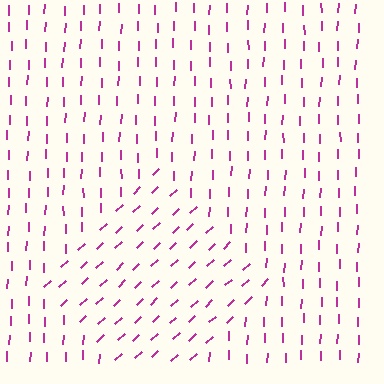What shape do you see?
I see a diamond.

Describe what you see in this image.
The image is filled with small magenta line segments. A diamond region in the image has lines oriented differently from the surrounding lines, creating a visible texture boundary.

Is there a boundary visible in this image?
Yes, there is a texture boundary formed by a change in line orientation.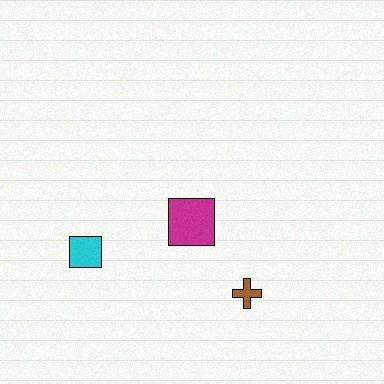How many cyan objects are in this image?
There is 1 cyan object.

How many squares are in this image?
There are 2 squares.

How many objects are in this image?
There are 3 objects.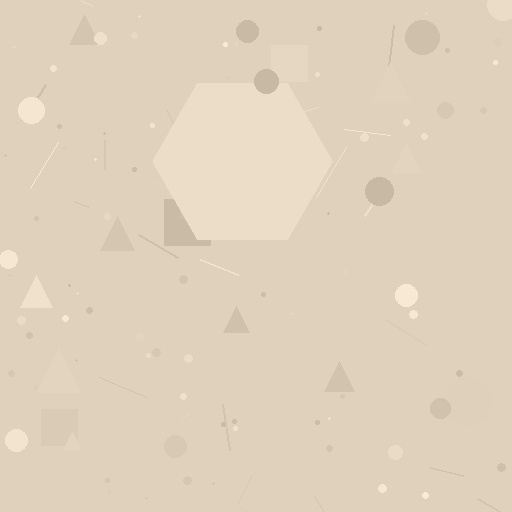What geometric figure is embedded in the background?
A hexagon is embedded in the background.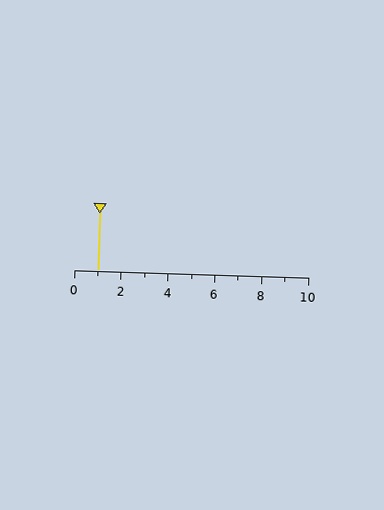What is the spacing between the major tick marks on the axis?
The major ticks are spaced 2 apart.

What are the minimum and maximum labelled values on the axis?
The axis runs from 0 to 10.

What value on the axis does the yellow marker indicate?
The marker indicates approximately 1.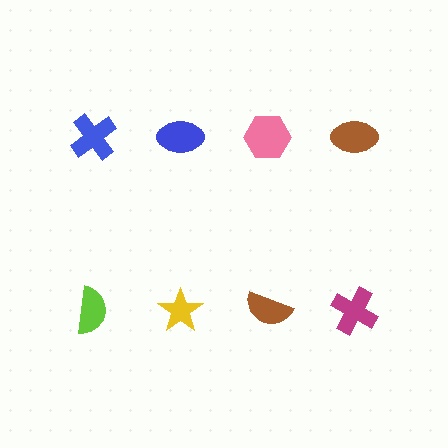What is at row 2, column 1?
A lime semicircle.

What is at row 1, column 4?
A brown ellipse.